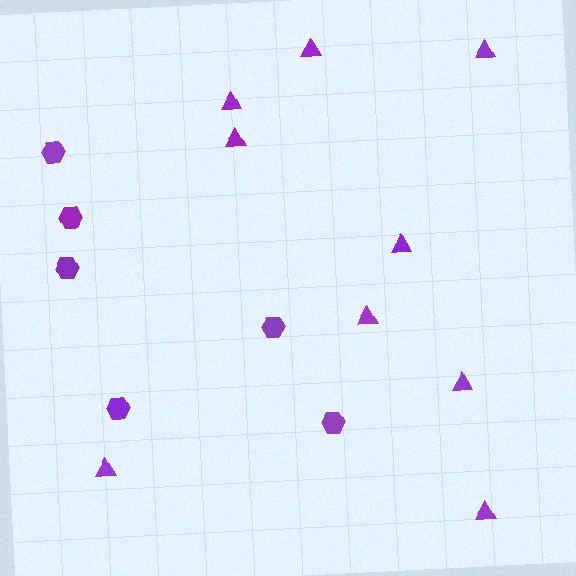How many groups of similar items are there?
There are 2 groups: one group of hexagons (6) and one group of triangles (9).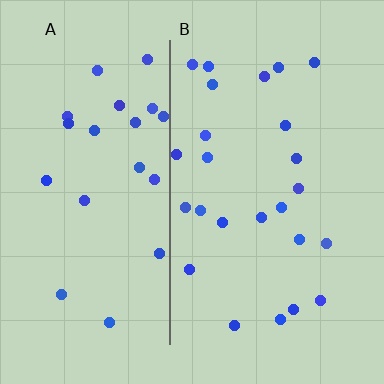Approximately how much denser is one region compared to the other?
Approximately 1.1× — region B over region A.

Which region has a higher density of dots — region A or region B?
B (the right).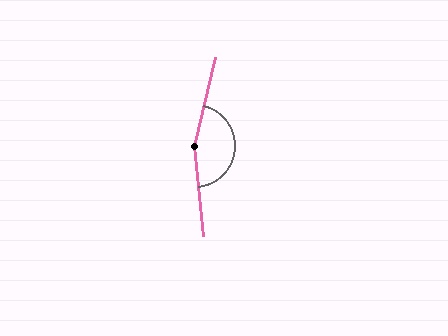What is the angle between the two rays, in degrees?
Approximately 161 degrees.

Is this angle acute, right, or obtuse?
It is obtuse.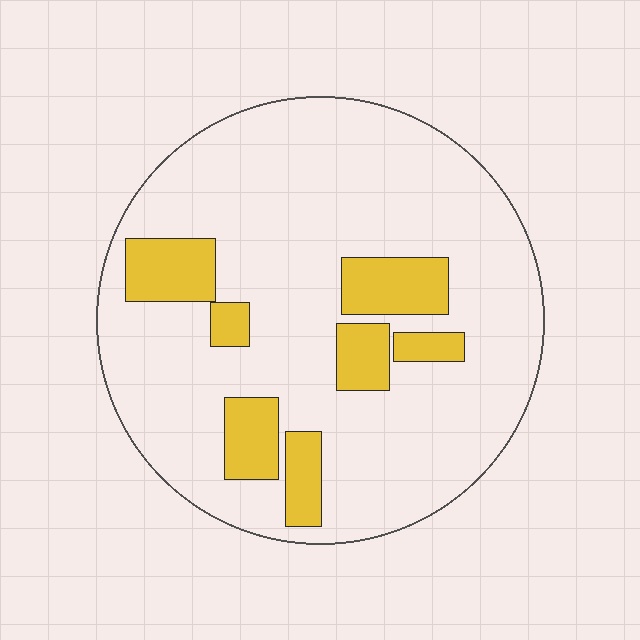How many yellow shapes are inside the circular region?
7.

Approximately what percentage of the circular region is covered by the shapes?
Approximately 20%.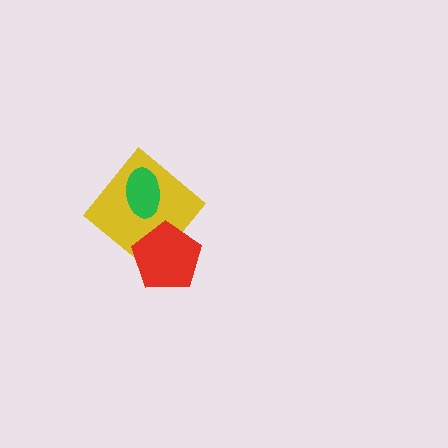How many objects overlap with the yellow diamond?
2 objects overlap with the yellow diamond.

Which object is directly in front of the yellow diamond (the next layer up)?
The green ellipse is directly in front of the yellow diamond.